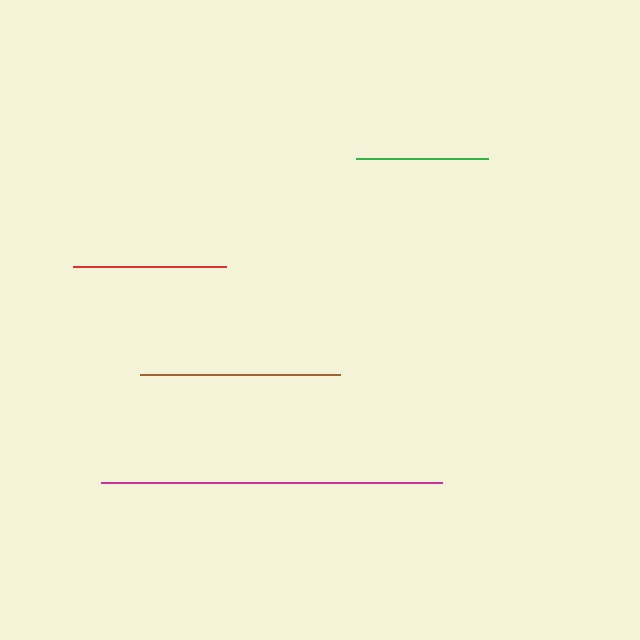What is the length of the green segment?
The green segment is approximately 132 pixels long.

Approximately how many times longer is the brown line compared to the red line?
The brown line is approximately 1.3 times the length of the red line.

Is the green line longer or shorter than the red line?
The red line is longer than the green line.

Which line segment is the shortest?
The green line is the shortest at approximately 132 pixels.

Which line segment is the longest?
The magenta line is the longest at approximately 341 pixels.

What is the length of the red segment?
The red segment is approximately 152 pixels long.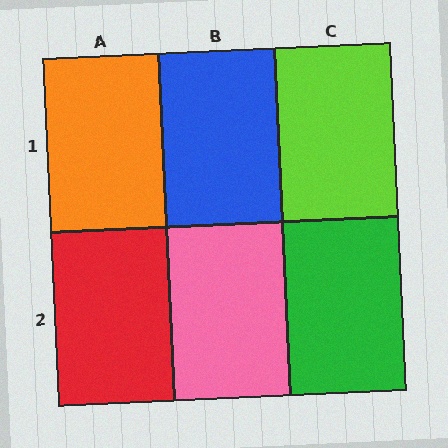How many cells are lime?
1 cell is lime.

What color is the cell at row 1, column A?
Orange.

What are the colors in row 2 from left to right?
Red, pink, green.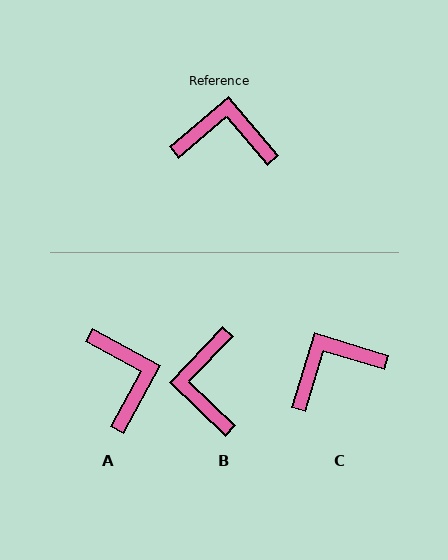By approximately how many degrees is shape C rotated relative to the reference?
Approximately 33 degrees counter-clockwise.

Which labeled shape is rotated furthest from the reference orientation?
B, about 96 degrees away.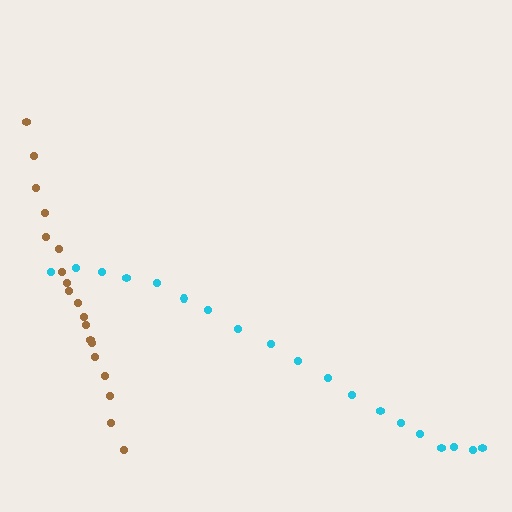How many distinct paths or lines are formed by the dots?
There are 2 distinct paths.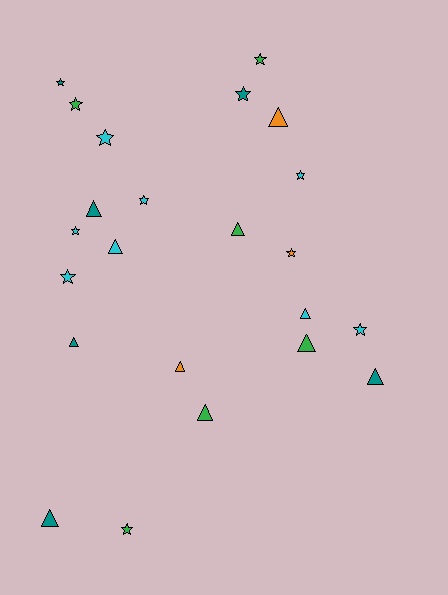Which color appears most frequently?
Cyan, with 8 objects.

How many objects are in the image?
There are 23 objects.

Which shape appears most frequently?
Star, with 12 objects.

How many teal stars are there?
There are 2 teal stars.